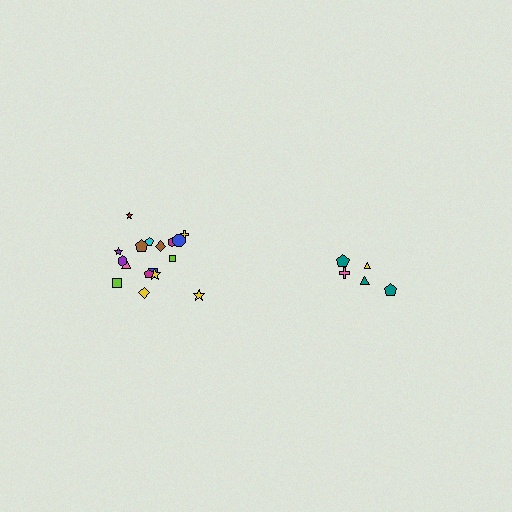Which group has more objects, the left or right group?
The left group.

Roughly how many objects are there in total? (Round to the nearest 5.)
Roughly 25 objects in total.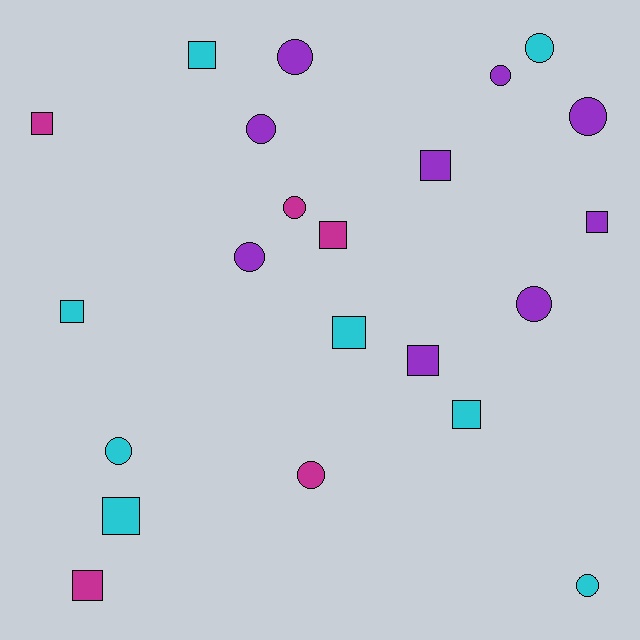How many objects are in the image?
There are 22 objects.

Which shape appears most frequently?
Circle, with 11 objects.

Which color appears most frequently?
Purple, with 9 objects.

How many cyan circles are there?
There are 3 cyan circles.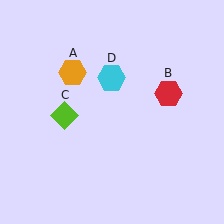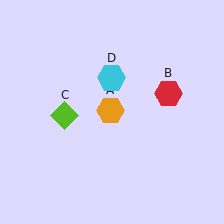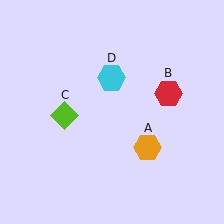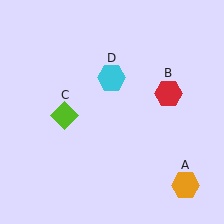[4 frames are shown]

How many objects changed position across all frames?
1 object changed position: orange hexagon (object A).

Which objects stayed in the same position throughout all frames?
Red hexagon (object B) and lime diamond (object C) and cyan hexagon (object D) remained stationary.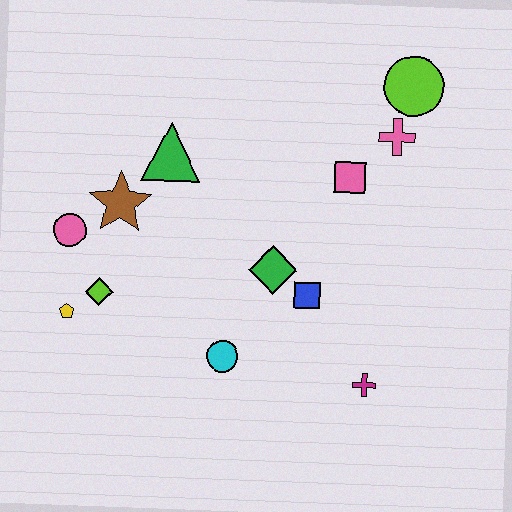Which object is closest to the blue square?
The green diamond is closest to the blue square.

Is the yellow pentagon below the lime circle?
Yes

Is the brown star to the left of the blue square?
Yes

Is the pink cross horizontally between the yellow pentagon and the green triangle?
No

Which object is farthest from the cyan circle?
The lime circle is farthest from the cyan circle.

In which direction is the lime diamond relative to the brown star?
The lime diamond is below the brown star.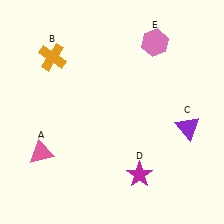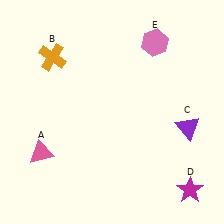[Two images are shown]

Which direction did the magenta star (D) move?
The magenta star (D) moved right.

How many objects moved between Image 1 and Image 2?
1 object moved between the two images.